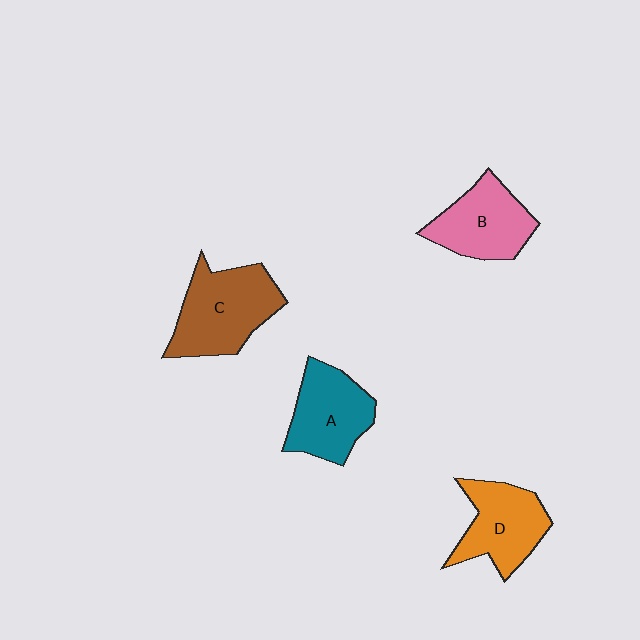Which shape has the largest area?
Shape C (brown).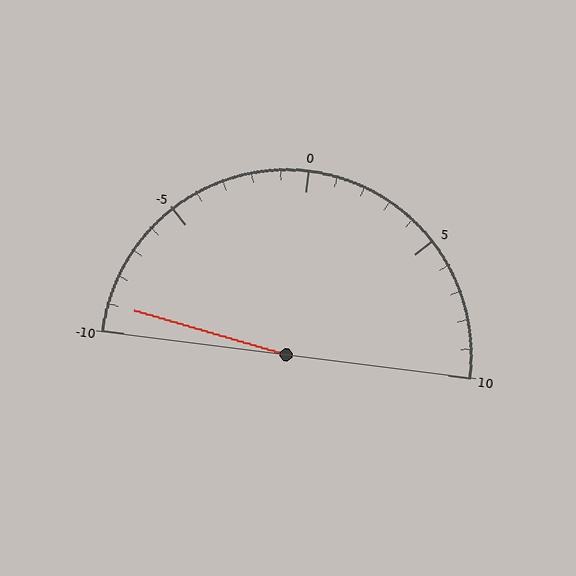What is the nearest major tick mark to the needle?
The nearest major tick mark is -10.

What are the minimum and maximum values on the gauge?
The gauge ranges from -10 to 10.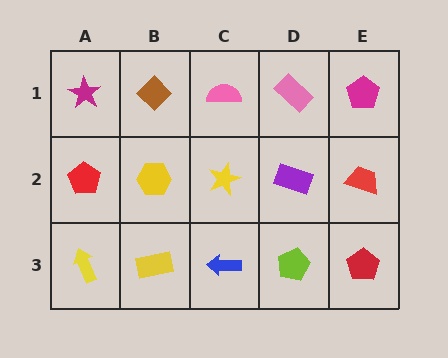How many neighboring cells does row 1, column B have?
3.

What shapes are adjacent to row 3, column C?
A yellow star (row 2, column C), a yellow rectangle (row 3, column B), a lime pentagon (row 3, column D).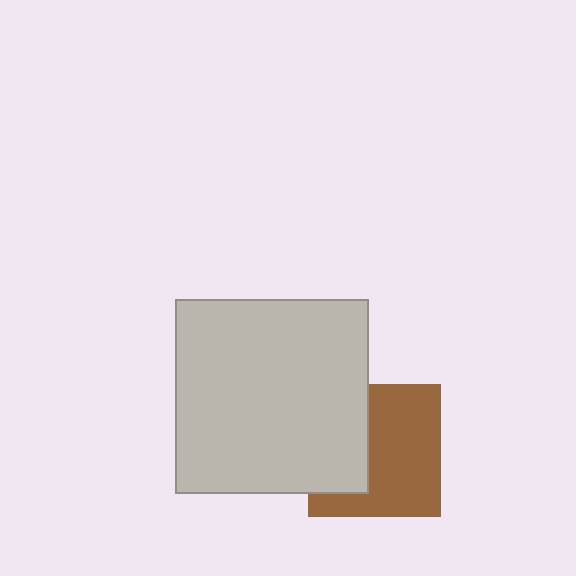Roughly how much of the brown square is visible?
About half of it is visible (roughly 62%).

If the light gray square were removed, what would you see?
You would see the complete brown square.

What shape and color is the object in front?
The object in front is a light gray square.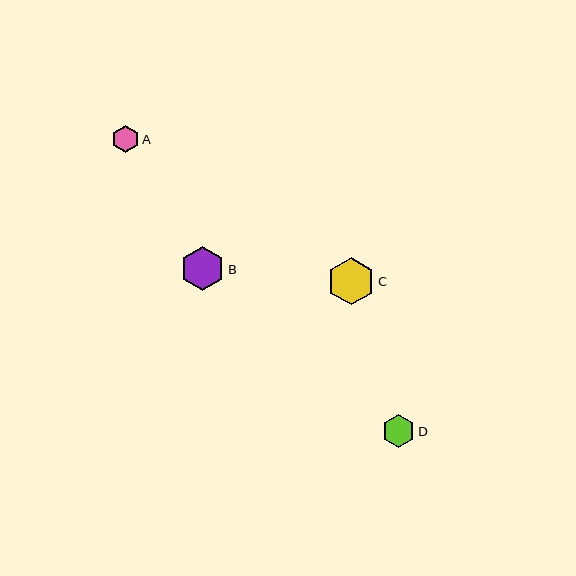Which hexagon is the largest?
Hexagon C is the largest with a size of approximately 47 pixels.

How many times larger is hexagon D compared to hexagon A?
Hexagon D is approximately 1.2 times the size of hexagon A.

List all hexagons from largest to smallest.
From largest to smallest: C, B, D, A.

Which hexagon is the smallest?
Hexagon A is the smallest with a size of approximately 28 pixels.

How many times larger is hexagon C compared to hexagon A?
Hexagon C is approximately 1.7 times the size of hexagon A.